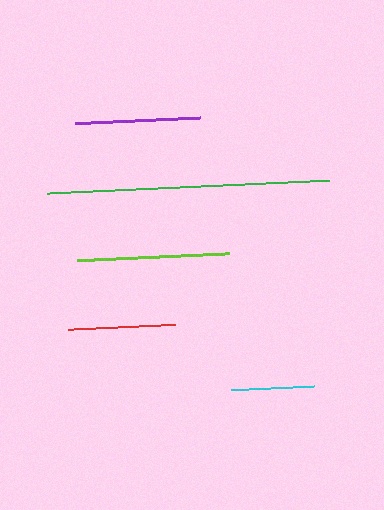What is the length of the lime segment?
The lime segment is approximately 152 pixels long.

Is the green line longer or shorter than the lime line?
The green line is longer than the lime line.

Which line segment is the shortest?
The cyan line is the shortest at approximately 83 pixels.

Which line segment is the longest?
The green line is the longest at approximately 282 pixels.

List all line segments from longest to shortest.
From longest to shortest: green, lime, purple, red, cyan.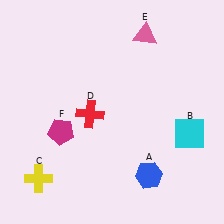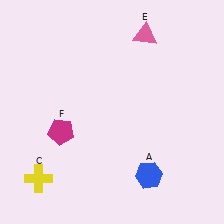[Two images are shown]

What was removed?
The cyan square (B), the red cross (D) were removed in Image 2.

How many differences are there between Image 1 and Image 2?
There are 2 differences between the two images.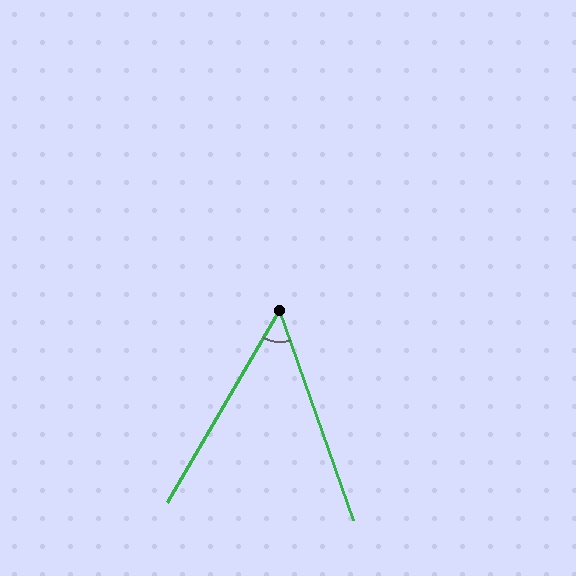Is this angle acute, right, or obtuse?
It is acute.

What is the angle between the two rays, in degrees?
Approximately 50 degrees.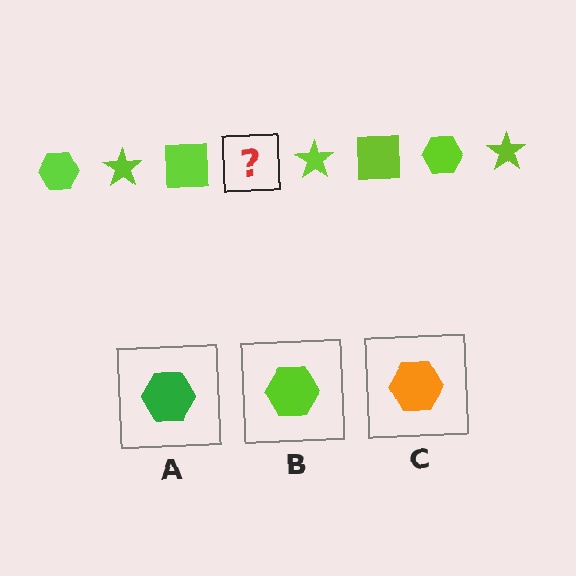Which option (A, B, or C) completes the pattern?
B.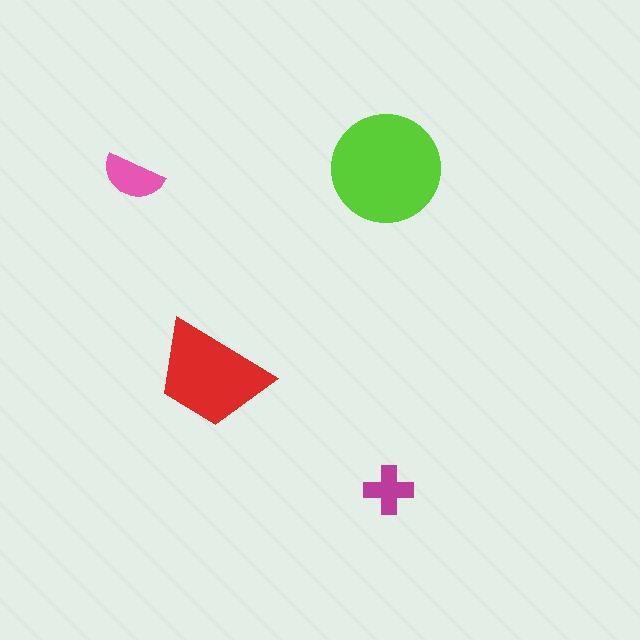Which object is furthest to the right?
The magenta cross is rightmost.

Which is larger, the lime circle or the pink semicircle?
The lime circle.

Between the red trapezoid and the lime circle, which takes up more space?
The lime circle.